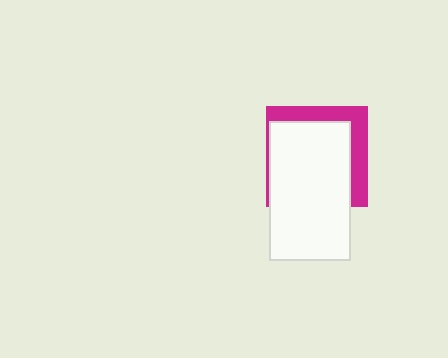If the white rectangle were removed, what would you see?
You would see the complete magenta square.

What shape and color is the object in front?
The object in front is a white rectangle.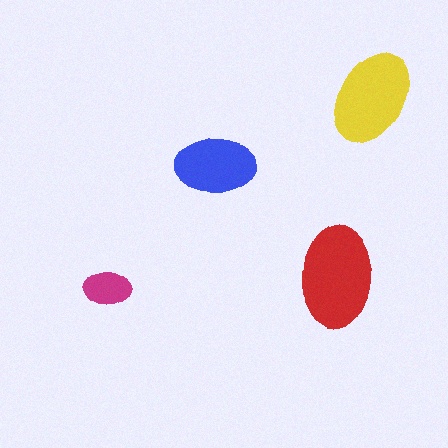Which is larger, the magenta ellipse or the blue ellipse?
The blue one.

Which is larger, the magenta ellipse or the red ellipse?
The red one.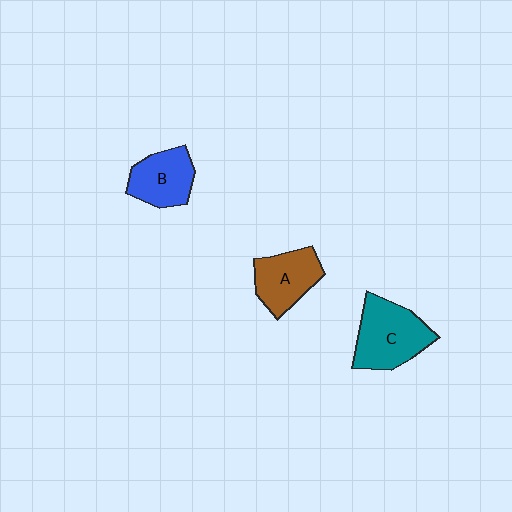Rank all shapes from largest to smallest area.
From largest to smallest: C (teal), A (brown), B (blue).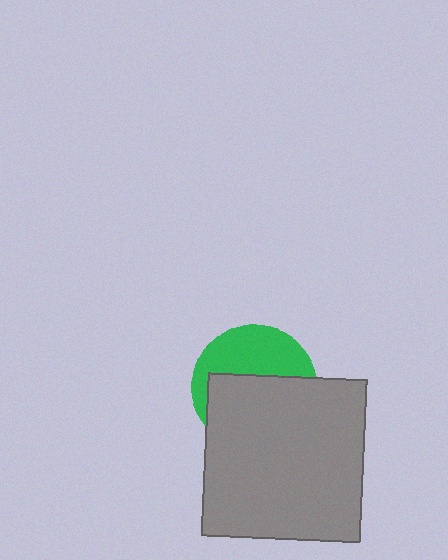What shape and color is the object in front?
The object in front is a gray rectangle.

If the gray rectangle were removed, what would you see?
You would see the complete green circle.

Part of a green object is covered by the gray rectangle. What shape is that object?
It is a circle.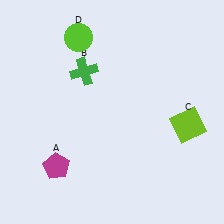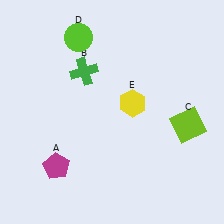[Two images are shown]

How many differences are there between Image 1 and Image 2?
There is 1 difference between the two images.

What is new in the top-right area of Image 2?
A yellow hexagon (E) was added in the top-right area of Image 2.